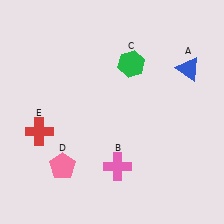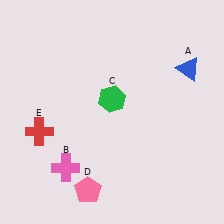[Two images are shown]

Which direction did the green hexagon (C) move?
The green hexagon (C) moved down.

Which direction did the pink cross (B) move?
The pink cross (B) moved left.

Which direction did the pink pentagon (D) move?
The pink pentagon (D) moved right.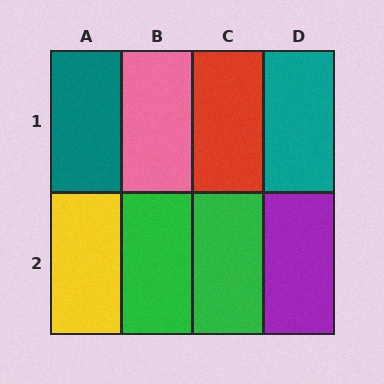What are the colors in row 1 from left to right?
Teal, pink, red, teal.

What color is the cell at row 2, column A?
Yellow.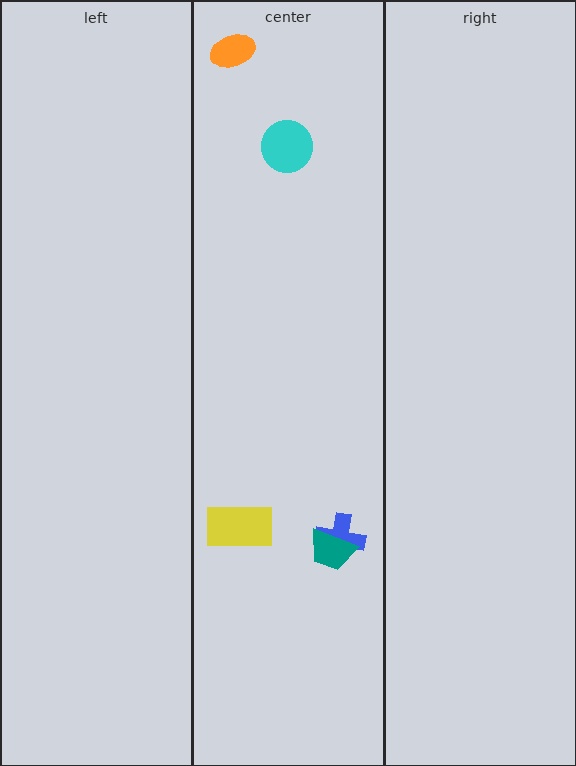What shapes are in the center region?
The orange ellipse, the blue cross, the cyan circle, the teal trapezoid, the yellow rectangle.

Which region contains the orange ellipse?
The center region.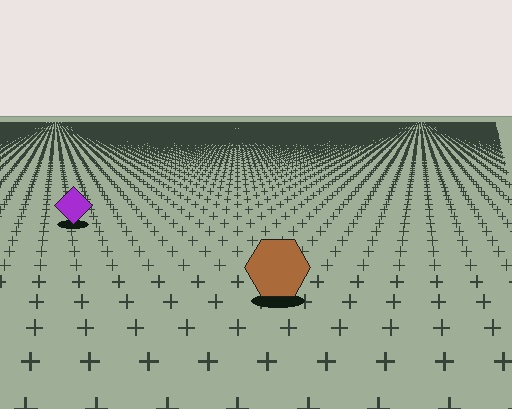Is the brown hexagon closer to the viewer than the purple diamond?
Yes. The brown hexagon is closer — you can tell from the texture gradient: the ground texture is coarser near it.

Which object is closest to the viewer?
The brown hexagon is closest. The texture marks near it are larger and more spread out.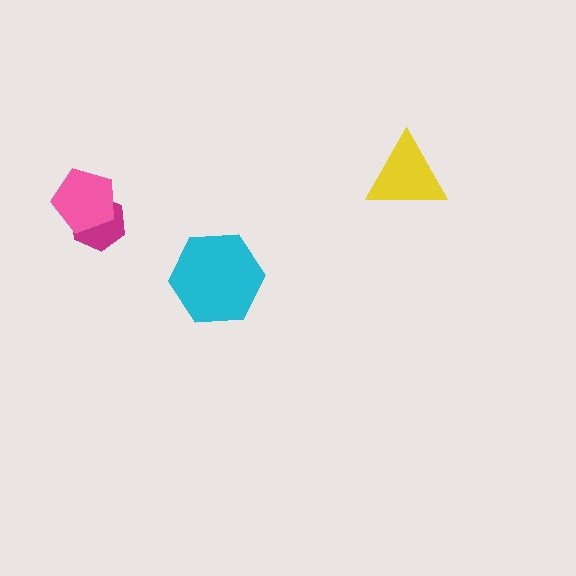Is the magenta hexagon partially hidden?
Yes, it is partially covered by another shape.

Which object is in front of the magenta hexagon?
The pink pentagon is in front of the magenta hexagon.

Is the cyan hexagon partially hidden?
No, no other shape covers it.